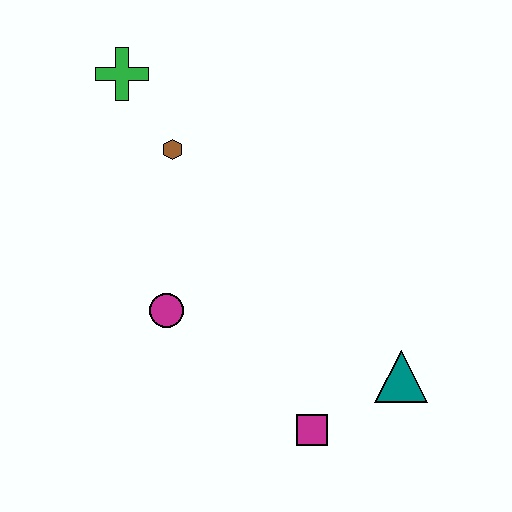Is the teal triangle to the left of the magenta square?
No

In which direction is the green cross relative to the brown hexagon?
The green cross is above the brown hexagon.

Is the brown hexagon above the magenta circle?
Yes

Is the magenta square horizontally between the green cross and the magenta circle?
No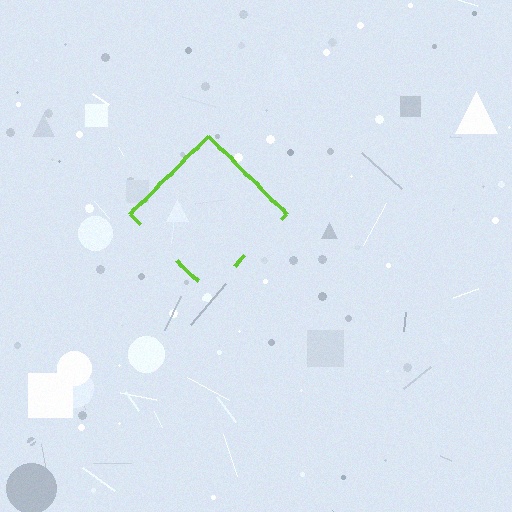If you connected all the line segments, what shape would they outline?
They would outline a diamond.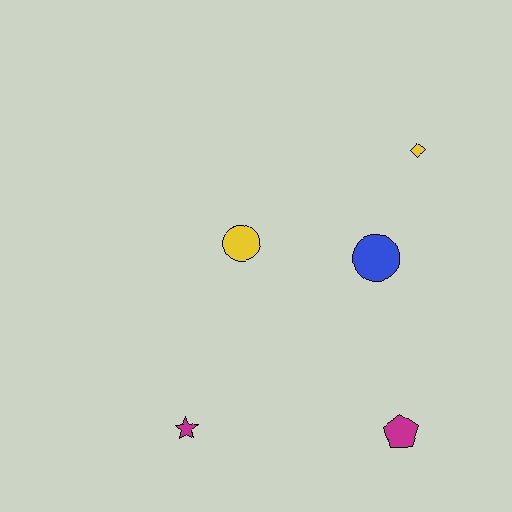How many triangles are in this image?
There are no triangles.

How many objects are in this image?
There are 5 objects.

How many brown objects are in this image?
There are no brown objects.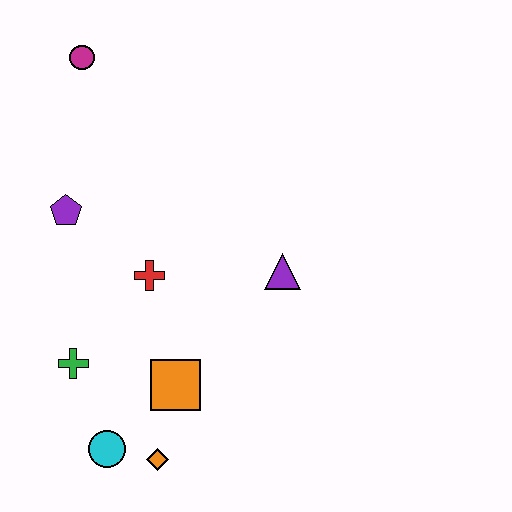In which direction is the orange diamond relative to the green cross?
The orange diamond is below the green cross.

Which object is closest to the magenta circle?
The purple pentagon is closest to the magenta circle.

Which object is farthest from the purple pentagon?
The orange diamond is farthest from the purple pentagon.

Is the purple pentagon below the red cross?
No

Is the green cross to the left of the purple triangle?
Yes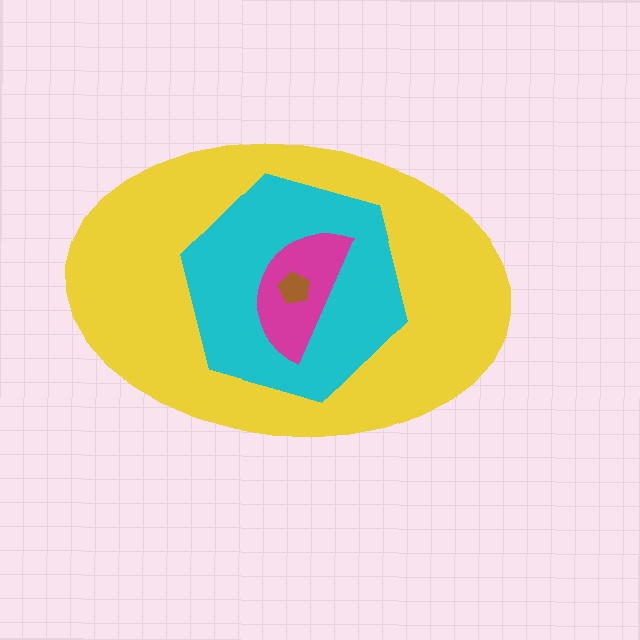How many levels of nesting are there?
4.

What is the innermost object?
The brown pentagon.